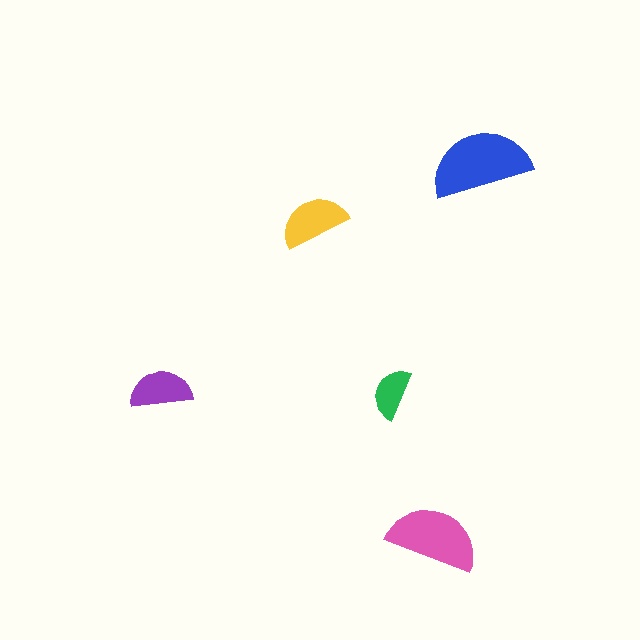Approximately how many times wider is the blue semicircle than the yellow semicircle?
About 1.5 times wider.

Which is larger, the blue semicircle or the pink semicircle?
The blue one.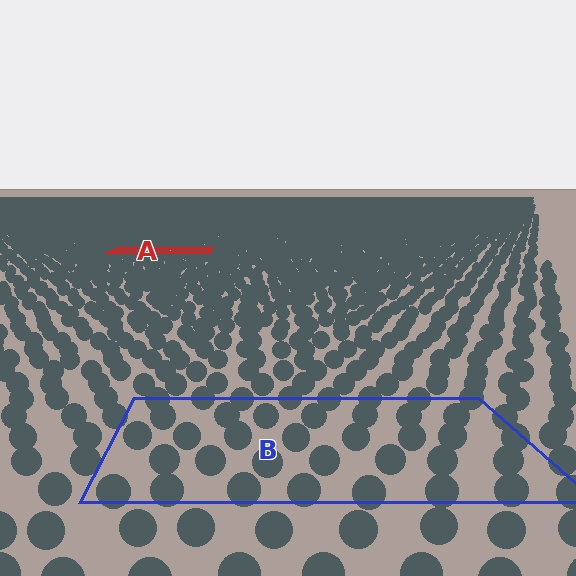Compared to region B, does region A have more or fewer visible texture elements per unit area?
Region A has more texture elements per unit area — they are packed more densely because it is farther away.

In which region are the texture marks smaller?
The texture marks are smaller in region A, because it is farther away.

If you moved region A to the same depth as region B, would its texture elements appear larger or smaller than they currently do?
They would appear larger. At a closer depth, the same texture elements are projected at a bigger on-screen size.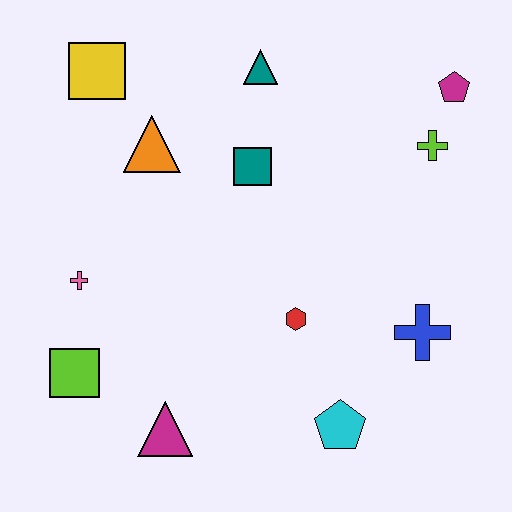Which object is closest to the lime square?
The pink cross is closest to the lime square.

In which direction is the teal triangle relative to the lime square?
The teal triangle is above the lime square.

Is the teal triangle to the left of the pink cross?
No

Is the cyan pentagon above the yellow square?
No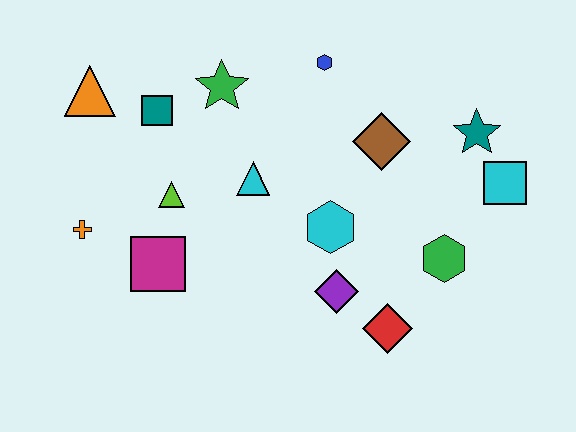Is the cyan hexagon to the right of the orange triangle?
Yes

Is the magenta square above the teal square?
No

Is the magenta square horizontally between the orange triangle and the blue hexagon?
Yes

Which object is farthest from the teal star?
The orange cross is farthest from the teal star.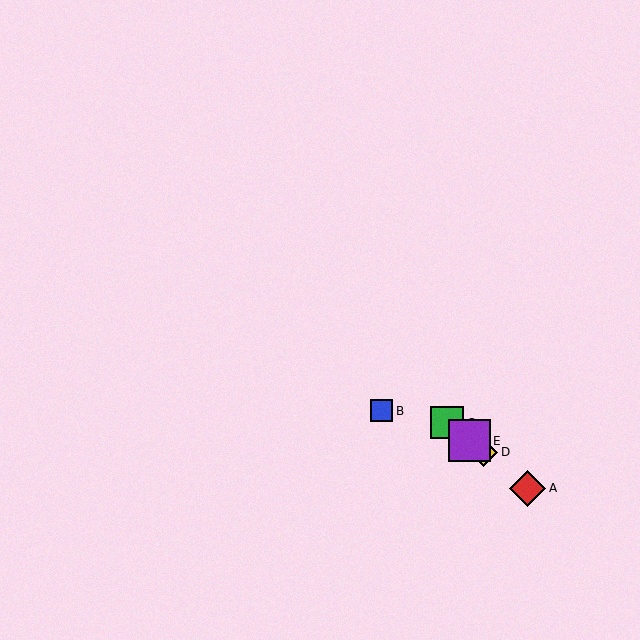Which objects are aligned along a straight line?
Objects A, C, D, E are aligned along a straight line.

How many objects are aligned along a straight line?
4 objects (A, C, D, E) are aligned along a straight line.